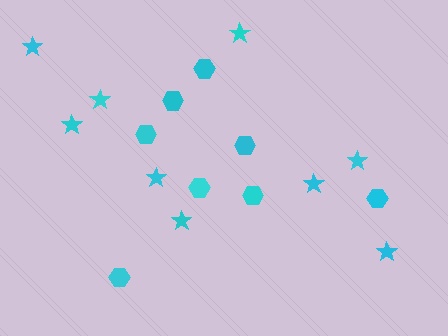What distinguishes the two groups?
There are 2 groups: one group of stars (9) and one group of hexagons (8).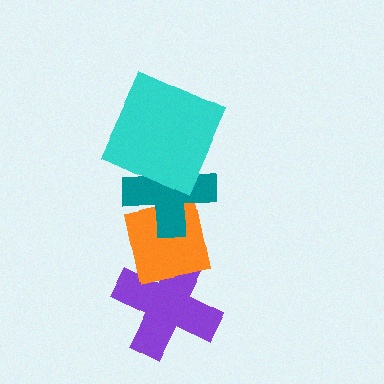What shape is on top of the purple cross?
The orange square is on top of the purple cross.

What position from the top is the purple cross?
The purple cross is 4th from the top.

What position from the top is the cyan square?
The cyan square is 1st from the top.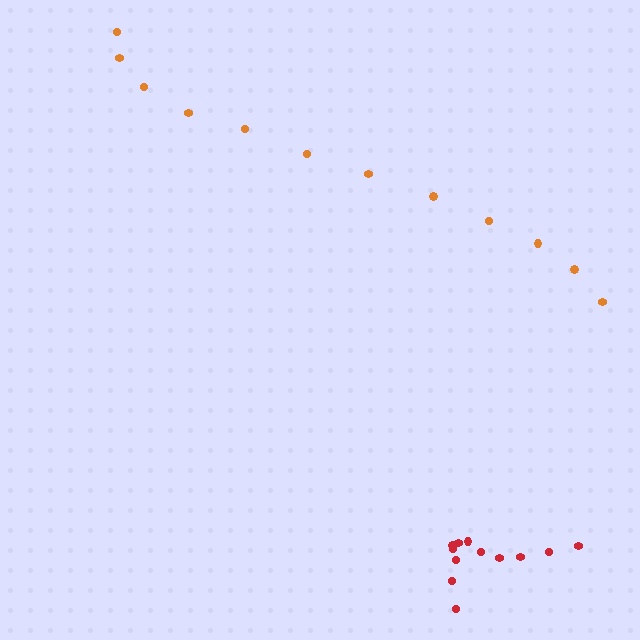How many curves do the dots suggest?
There are 2 distinct paths.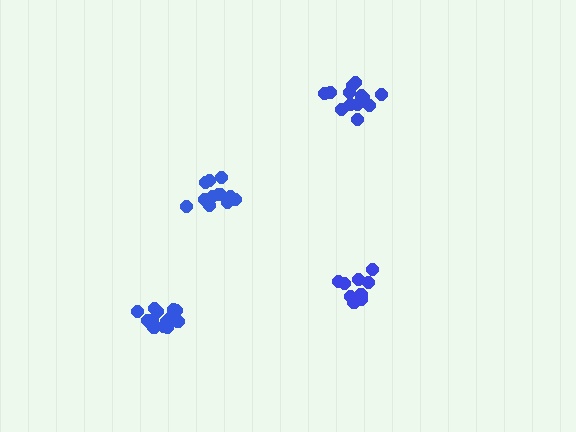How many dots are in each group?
Group 1: 10 dots, Group 2: 14 dots, Group 3: 12 dots, Group 4: 13 dots (49 total).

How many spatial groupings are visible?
There are 4 spatial groupings.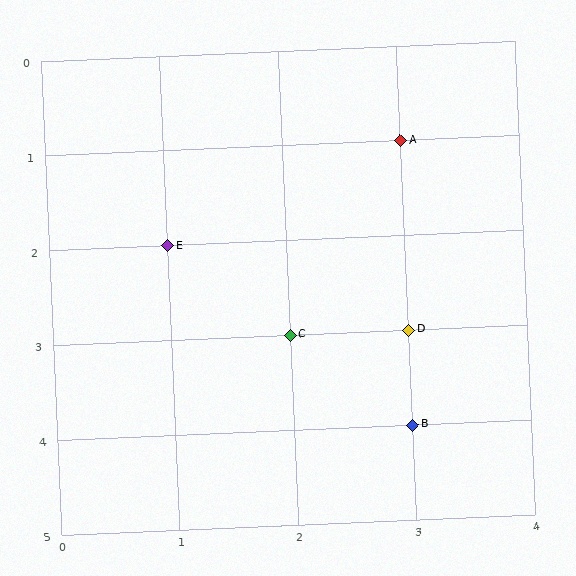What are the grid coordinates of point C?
Point C is at grid coordinates (2, 3).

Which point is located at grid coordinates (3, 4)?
Point B is at (3, 4).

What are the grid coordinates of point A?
Point A is at grid coordinates (3, 1).